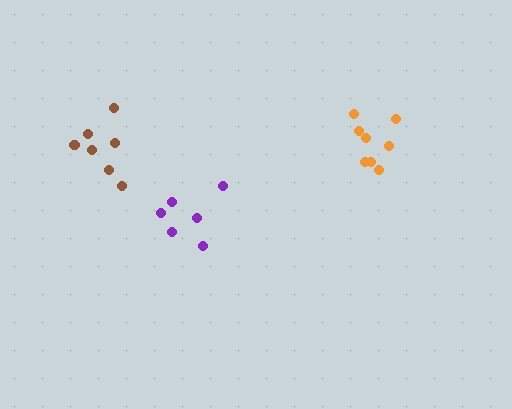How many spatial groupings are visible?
There are 3 spatial groupings.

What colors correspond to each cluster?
The clusters are colored: orange, brown, purple.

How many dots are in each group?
Group 1: 8 dots, Group 2: 7 dots, Group 3: 6 dots (21 total).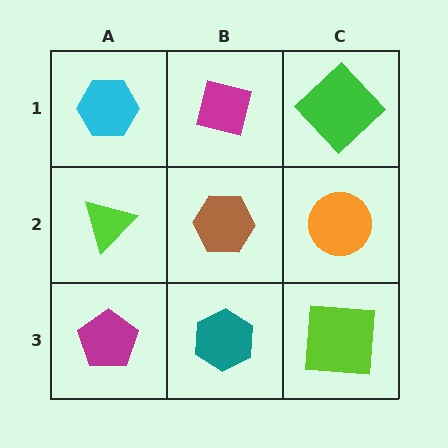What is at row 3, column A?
A magenta pentagon.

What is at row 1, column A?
A cyan hexagon.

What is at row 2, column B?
A brown hexagon.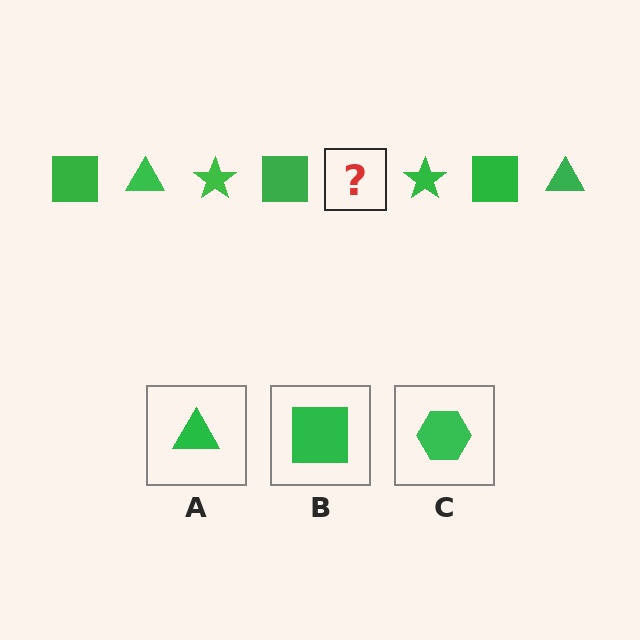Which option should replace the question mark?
Option A.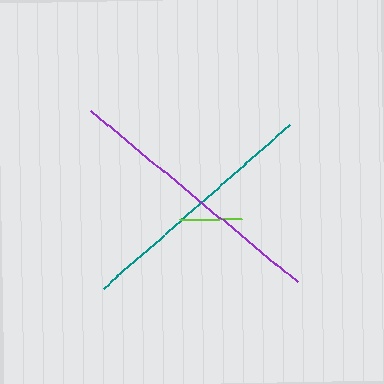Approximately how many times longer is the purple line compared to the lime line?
The purple line is approximately 4.4 times the length of the lime line.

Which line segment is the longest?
The purple line is the longest at approximately 269 pixels.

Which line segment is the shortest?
The lime line is the shortest at approximately 62 pixels.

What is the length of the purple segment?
The purple segment is approximately 269 pixels long.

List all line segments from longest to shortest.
From longest to shortest: purple, teal, lime.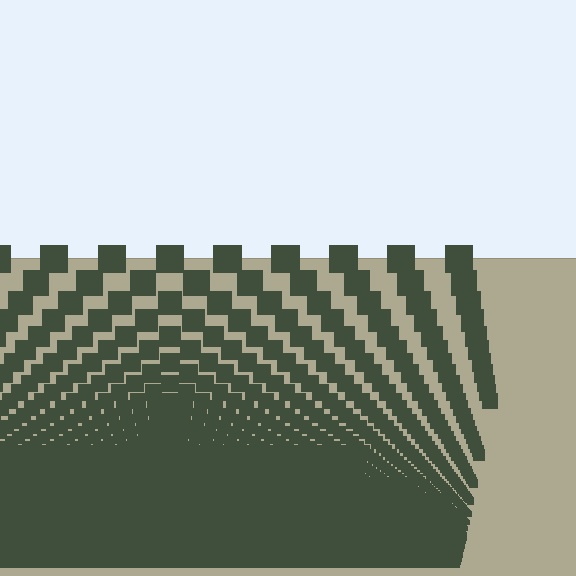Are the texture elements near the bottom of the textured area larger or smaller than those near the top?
Smaller. The gradient is inverted — elements near the bottom are smaller and denser.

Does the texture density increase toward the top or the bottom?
Density increases toward the bottom.